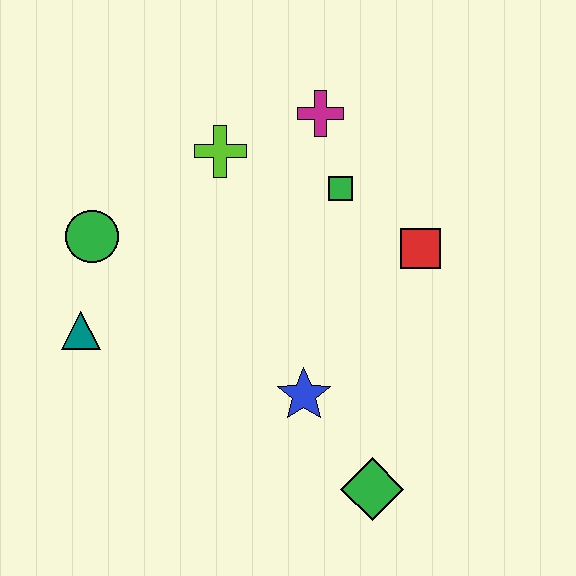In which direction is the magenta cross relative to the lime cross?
The magenta cross is to the right of the lime cross.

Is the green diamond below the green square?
Yes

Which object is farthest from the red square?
The teal triangle is farthest from the red square.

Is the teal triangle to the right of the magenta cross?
No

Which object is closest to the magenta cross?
The green square is closest to the magenta cross.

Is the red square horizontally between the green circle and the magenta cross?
No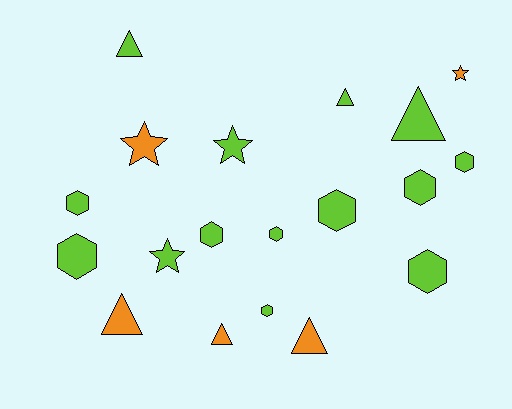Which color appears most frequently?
Lime, with 14 objects.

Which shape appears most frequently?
Hexagon, with 9 objects.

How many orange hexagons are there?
There are no orange hexagons.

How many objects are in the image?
There are 19 objects.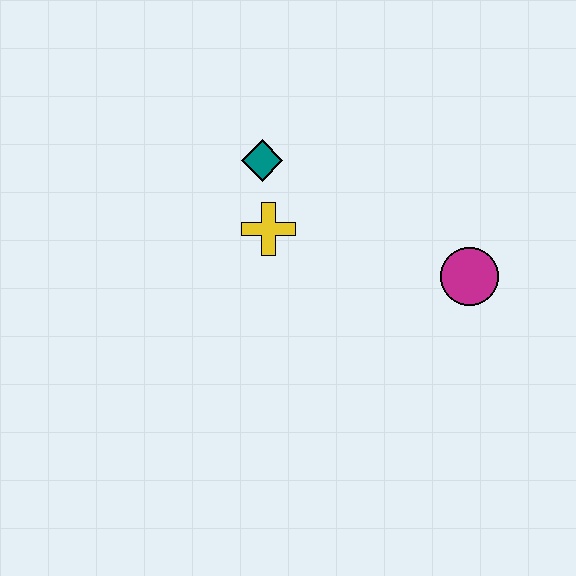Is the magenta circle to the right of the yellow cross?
Yes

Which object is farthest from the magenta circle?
The teal diamond is farthest from the magenta circle.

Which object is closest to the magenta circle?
The yellow cross is closest to the magenta circle.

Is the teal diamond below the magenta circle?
No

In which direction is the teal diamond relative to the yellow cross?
The teal diamond is above the yellow cross.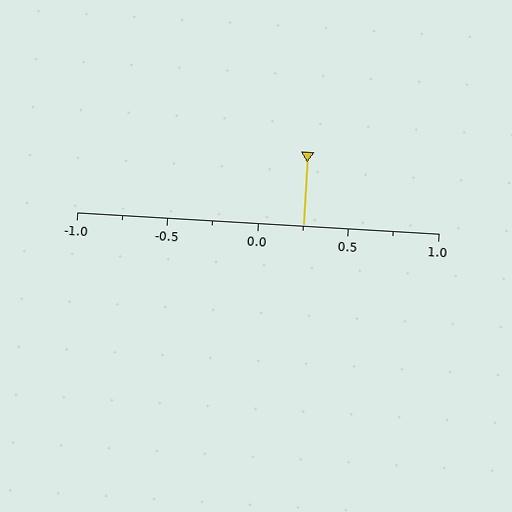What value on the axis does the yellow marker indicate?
The marker indicates approximately 0.25.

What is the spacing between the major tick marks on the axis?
The major ticks are spaced 0.5 apart.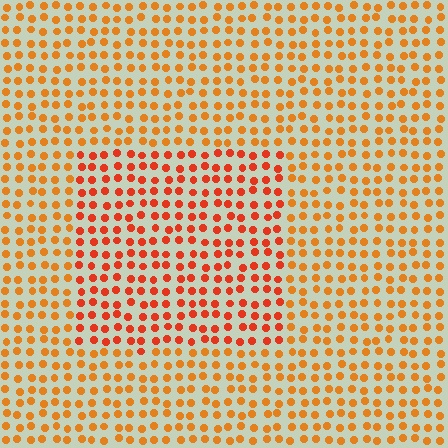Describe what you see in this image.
The image is filled with small orange elements in a uniform arrangement. A rectangle-shaped region is visible where the elements are tinted to a slightly different hue, forming a subtle color boundary.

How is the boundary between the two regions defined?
The boundary is defined purely by a slight shift in hue (about 23 degrees). Spacing, size, and orientation are identical on both sides.